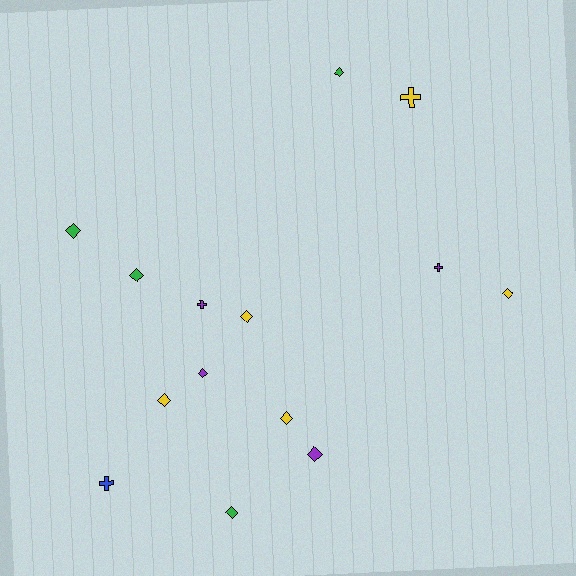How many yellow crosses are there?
There is 1 yellow cross.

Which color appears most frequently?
Yellow, with 5 objects.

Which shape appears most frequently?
Diamond, with 10 objects.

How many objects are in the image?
There are 14 objects.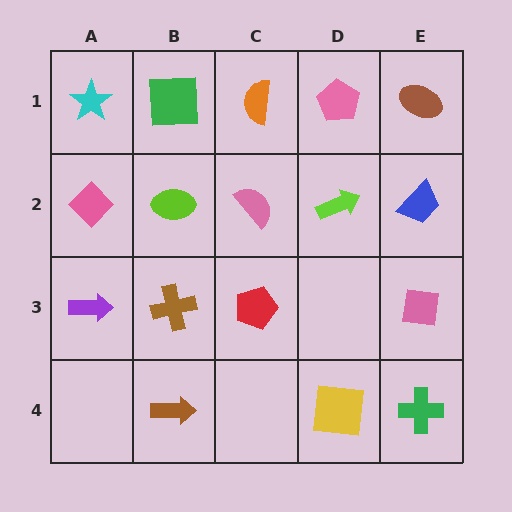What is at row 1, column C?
An orange semicircle.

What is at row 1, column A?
A cyan star.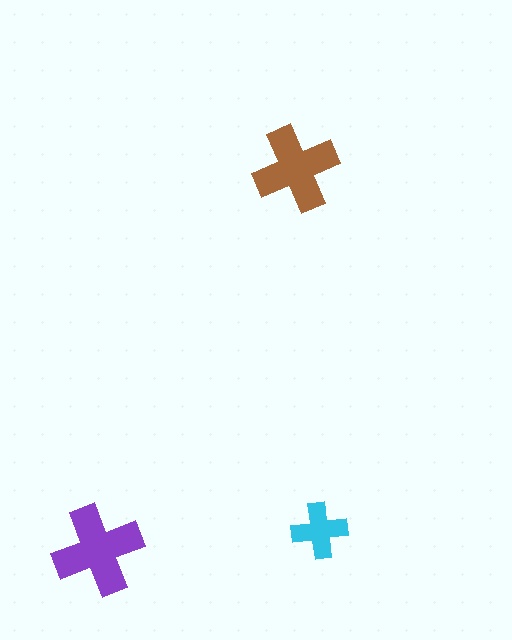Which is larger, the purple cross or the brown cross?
The purple one.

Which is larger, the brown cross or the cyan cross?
The brown one.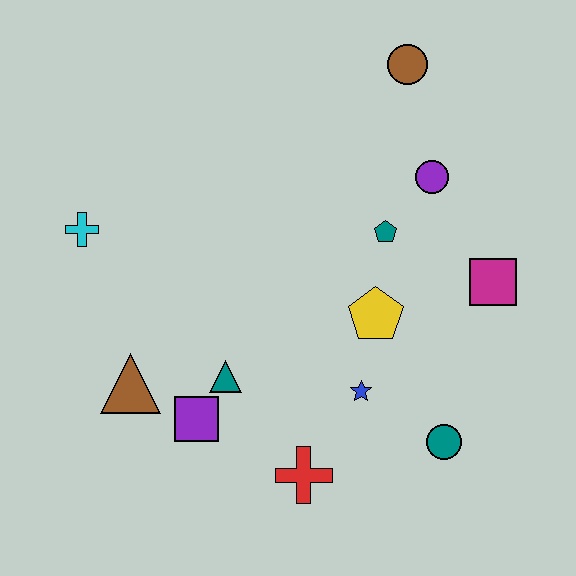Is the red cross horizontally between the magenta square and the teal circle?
No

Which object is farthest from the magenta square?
The cyan cross is farthest from the magenta square.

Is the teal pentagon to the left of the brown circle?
Yes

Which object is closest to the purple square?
The teal triangle is closest to the purple square.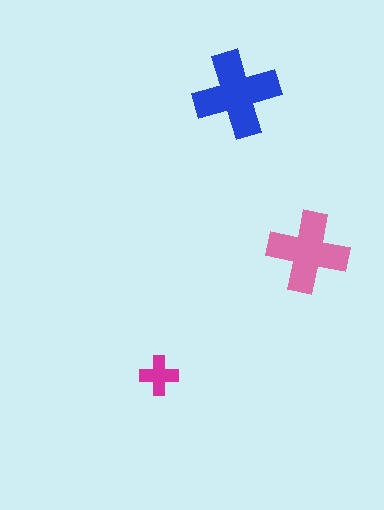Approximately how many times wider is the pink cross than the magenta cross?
About 2 times wider.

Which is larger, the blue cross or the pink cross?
The blue one.